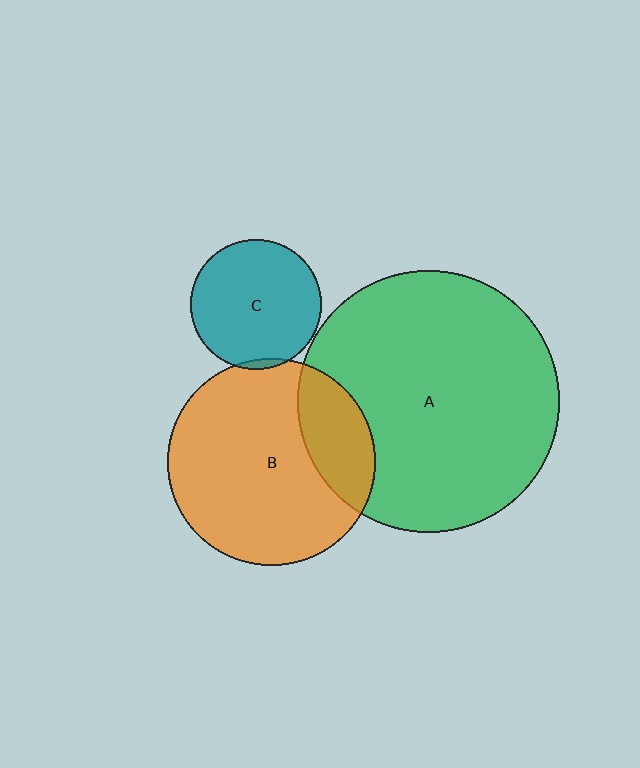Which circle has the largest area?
Circle A (green).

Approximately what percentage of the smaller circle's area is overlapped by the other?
Approximately 20%.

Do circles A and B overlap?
Yes.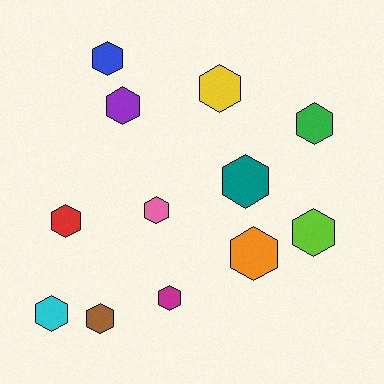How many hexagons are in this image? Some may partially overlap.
There are 12 hexagons.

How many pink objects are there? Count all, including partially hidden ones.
There is 1 pink object.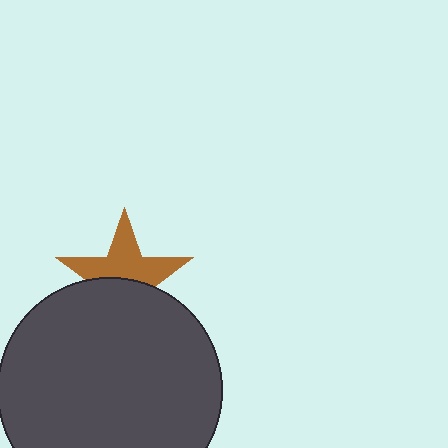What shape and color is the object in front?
The object in front is a dark gray circle.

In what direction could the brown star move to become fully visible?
The brown star could move up. That would shift it out from behind the dark gray circle entirely.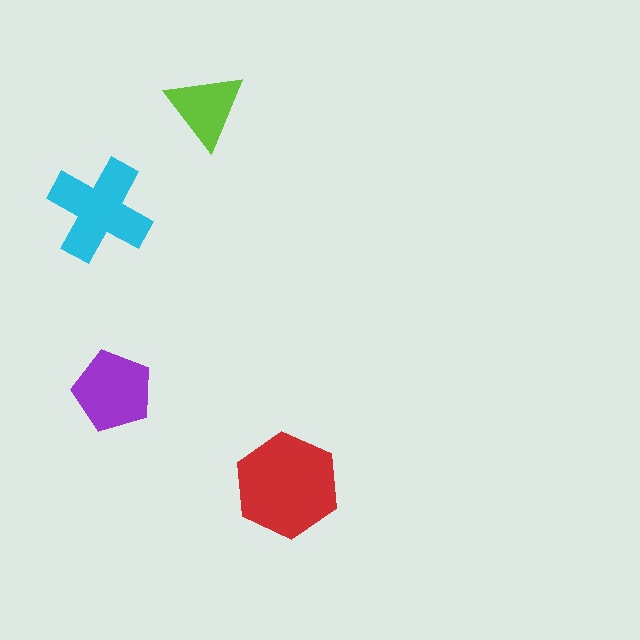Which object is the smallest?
The lime triangle.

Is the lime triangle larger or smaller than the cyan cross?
Smaller.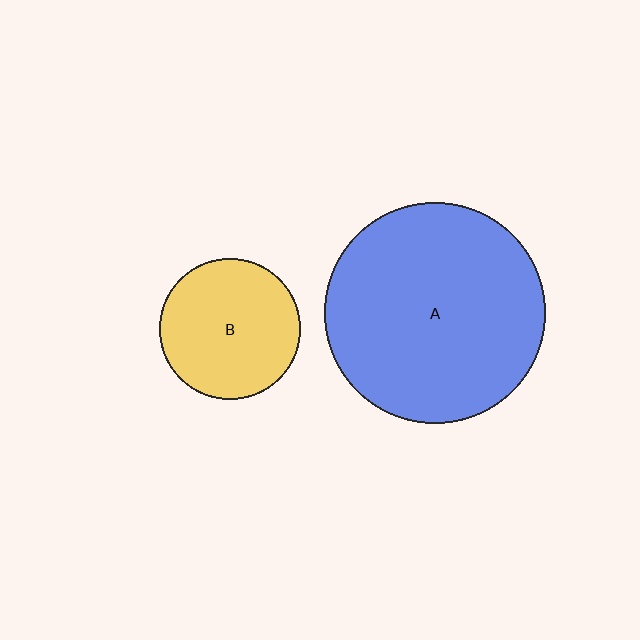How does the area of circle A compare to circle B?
Approximately 2.4 times.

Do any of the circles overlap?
No, none of the circles overlap.